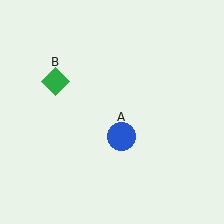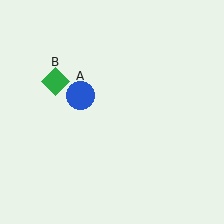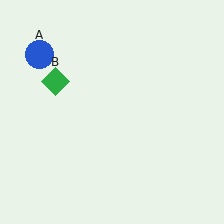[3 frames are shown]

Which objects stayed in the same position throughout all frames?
Green diamond (object B) remained stationary.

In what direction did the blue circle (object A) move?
The blue circle (object A) moved up and to the left.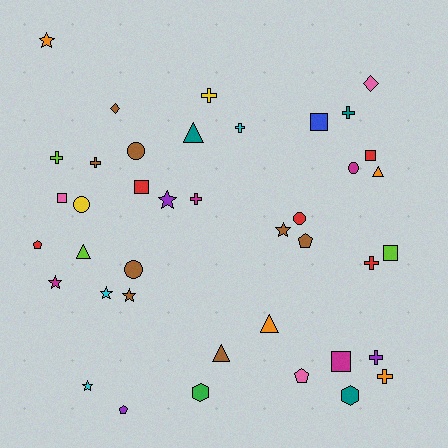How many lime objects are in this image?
There are 3 lime objects.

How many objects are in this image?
There are 40 objects.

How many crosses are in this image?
There are 9 crosses.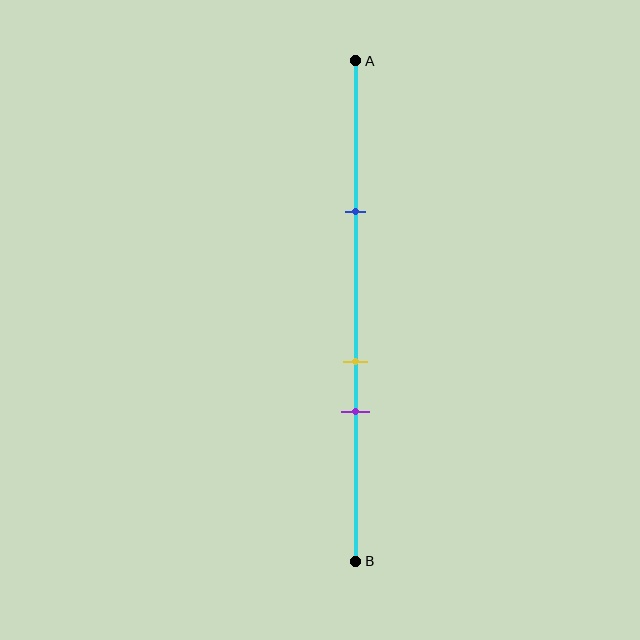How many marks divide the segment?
There are 3 marks dividing the segment.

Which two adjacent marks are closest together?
The yellow and purple marks are the closest adjacent pair.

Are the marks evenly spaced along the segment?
No, the marks are not evenly spaced.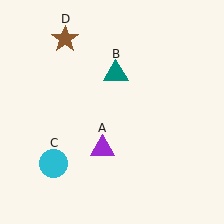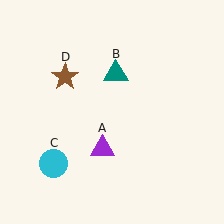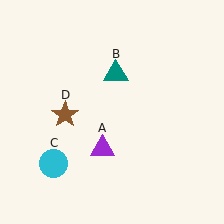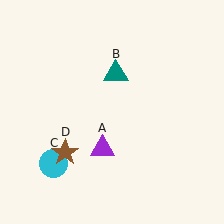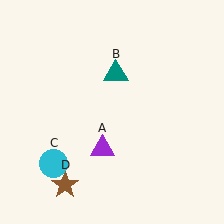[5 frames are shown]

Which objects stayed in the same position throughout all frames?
Purple triangle (object A) and teal triangle (object B) and cyan circle (object C) remained stationary.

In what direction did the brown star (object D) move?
The brown star (object D) moved down.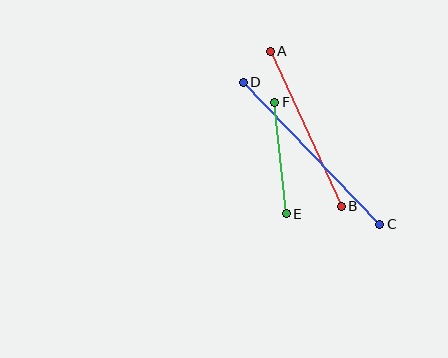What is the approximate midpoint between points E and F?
The midpoint is at approximately (280, 158) pixels.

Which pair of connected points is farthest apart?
Points C and D are farthest apart.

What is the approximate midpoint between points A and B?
The midpoint is at approximately (306, 129) pixels.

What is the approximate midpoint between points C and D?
The midpoint is at approximately (312, 153) pixels.